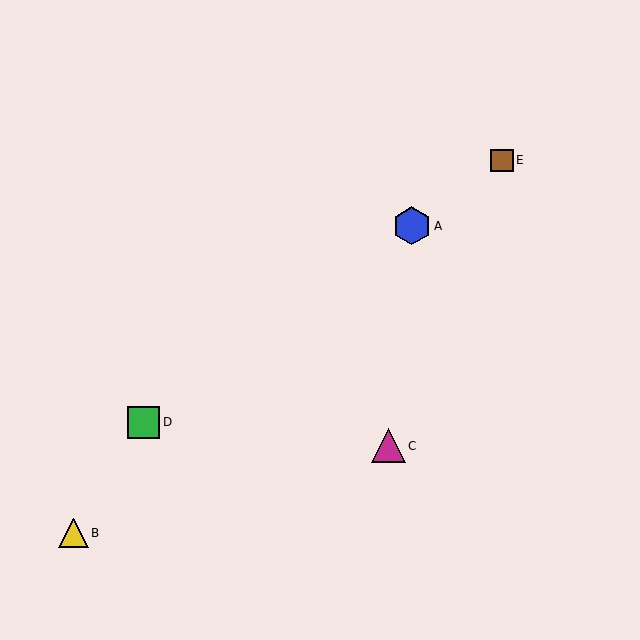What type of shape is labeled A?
Shape A is a blue hexagon.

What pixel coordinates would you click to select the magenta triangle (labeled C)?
Click at (388, 446) to select the magenta triangle C.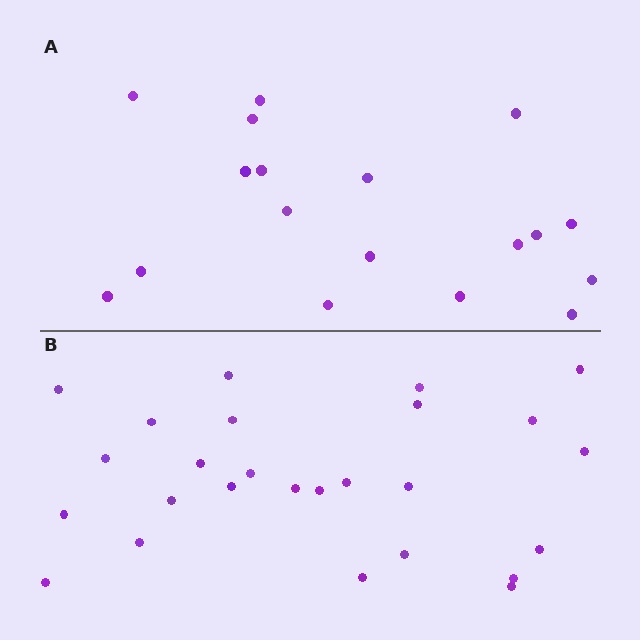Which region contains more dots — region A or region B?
Region B (the bottom region) has more dots.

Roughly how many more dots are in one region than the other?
Region B has roughly 8 or so more dots than region A.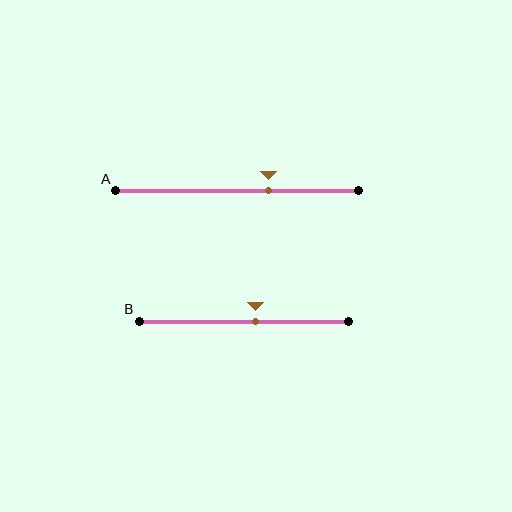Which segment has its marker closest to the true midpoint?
Segment B has its marker closest to the true midpoint.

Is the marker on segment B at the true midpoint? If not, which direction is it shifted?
No, the marker on segment B is shifted to the right by about 5% of the segment length.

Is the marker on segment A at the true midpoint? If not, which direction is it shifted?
No, the marker on segment A is shifted to the right by about 13% of the segment length.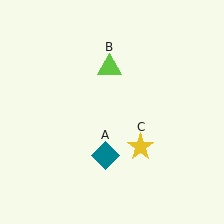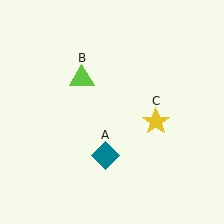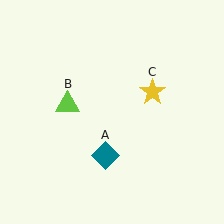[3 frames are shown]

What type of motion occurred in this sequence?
The lime triangle (object B), yellow star (object C) rotated counterclockwise around the center of the scene.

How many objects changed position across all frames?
2 objects changed position: lime triangle (object B), yellow star (object C).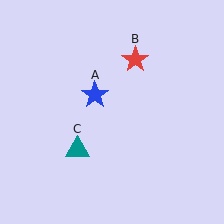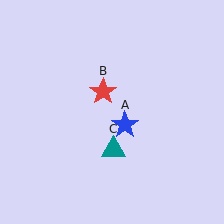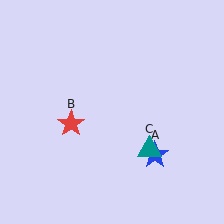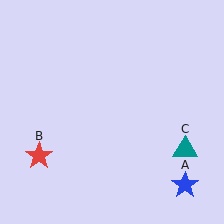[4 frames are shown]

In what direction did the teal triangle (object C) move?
The teal triangle (object C) moved right.